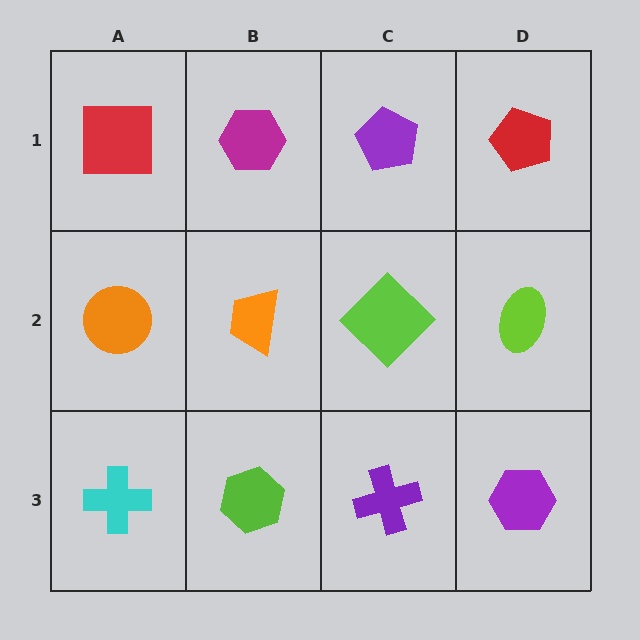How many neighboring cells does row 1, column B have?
3.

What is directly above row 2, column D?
A red pentagon.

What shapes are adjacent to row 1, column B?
An orange trapezoid (row 2, column B), a red square (row 1, column A), a purple pentagon (row 1, column C).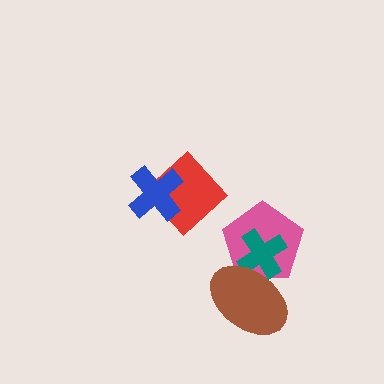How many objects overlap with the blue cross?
1 object overlaps with the blue cross.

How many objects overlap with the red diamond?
1 object overlaps with the red diamond.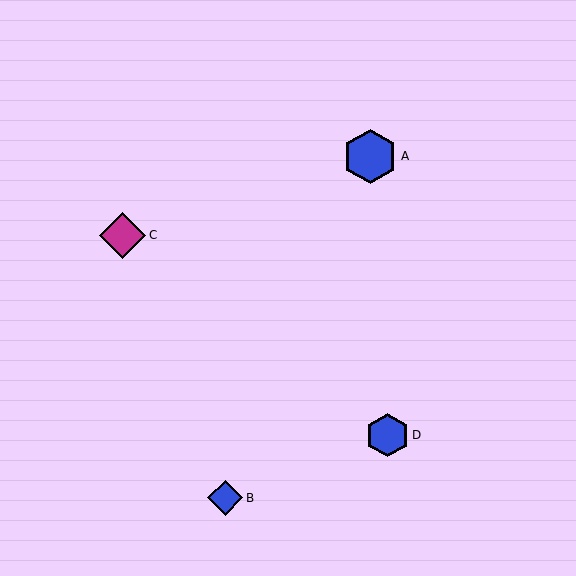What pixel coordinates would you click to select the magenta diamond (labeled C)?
Click at (122, 235) to select the magenta diamond C.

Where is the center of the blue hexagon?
The center of the blue hexagon is at (370, 156).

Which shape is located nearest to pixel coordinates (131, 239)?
The magenta diamond (labeled C) at (122, 235) is nearest to that location.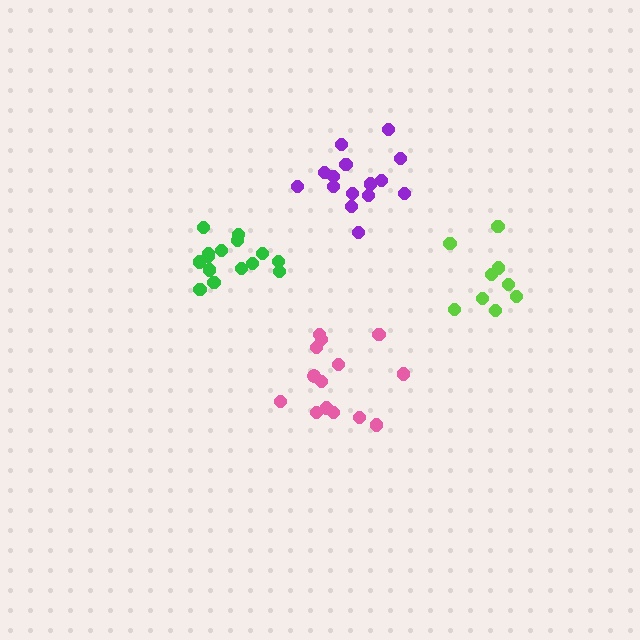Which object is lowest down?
The pink cluster is bottommost.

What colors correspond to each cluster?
The clusters are colored: pink, green, purple, lime.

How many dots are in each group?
Group 1: 14 dots, Group 2: 15 dots, Group 3: 15 dots, Group 4: 9 dots (53 total).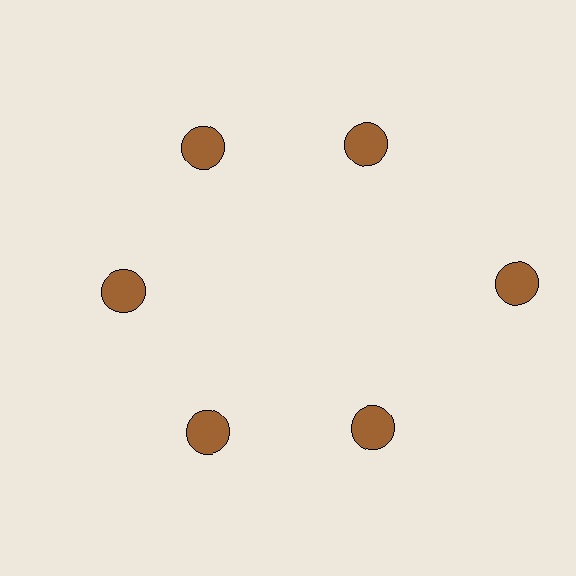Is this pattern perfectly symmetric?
No. The 6 brown circles are arranged in a ring, but one element near the 3 o'clock position is pushed outward from the center, breaking the 6-fold rotational symmetry.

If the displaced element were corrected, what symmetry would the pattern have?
It would have 6-fold rotational symmetry — the pattern would map onto itself every 60 degrees.